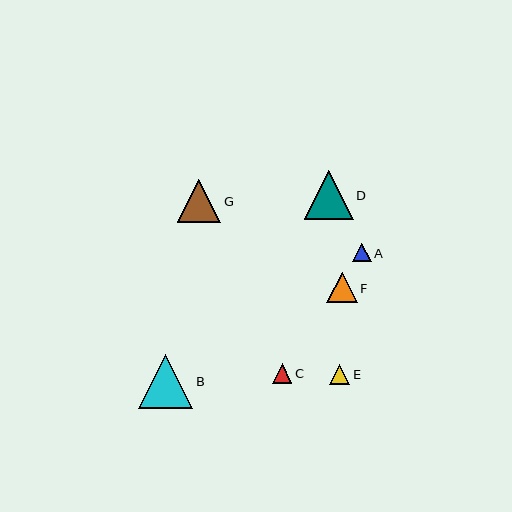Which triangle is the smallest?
Triangle A is the smallest with a size of approximately 18 pixels.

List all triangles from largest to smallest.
From largest to smallest: B, D, G, F, E, C, A.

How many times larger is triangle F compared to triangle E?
Triangle F is approximately 1.5 times the size of triangle E.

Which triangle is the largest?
Triangle B is the largest with a size of approximately 54 pixels.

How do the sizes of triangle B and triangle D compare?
Triangle B and triangle D are approximately the same size.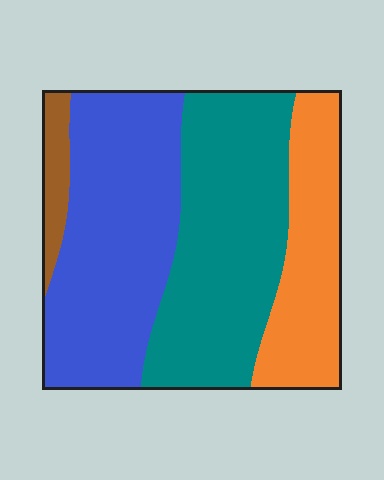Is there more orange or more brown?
Orange.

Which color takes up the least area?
Brown, at roughly 5%.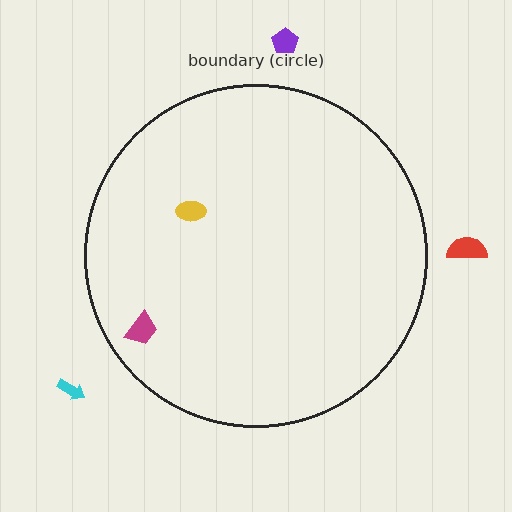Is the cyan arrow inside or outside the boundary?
Outside.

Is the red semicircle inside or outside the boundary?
Outside.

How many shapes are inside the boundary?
2 inside, 3 outside.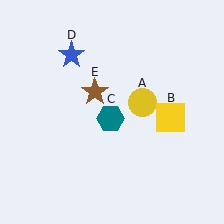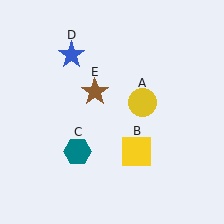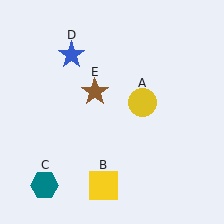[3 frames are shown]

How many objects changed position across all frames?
2 objects changed position: yellow square (object B), teal hexagon (object C).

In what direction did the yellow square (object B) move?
The yellow square (object B) moved down and to the left.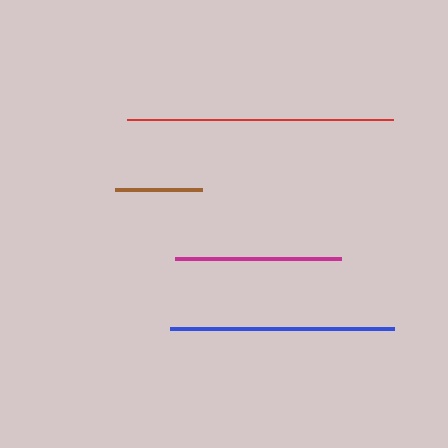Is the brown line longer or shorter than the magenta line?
The magenta line is longer than the brown line.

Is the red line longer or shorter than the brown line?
The red line is longer than the brown line.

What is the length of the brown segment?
The brown segment is approximately 87 pixels long.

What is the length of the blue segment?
The blue segment is approximately 224 pixels long.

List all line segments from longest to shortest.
From longest to shortest: red, blue, magenta, brown.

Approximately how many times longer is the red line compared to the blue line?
The red line is approximately 1.2 times the length of the blue line.